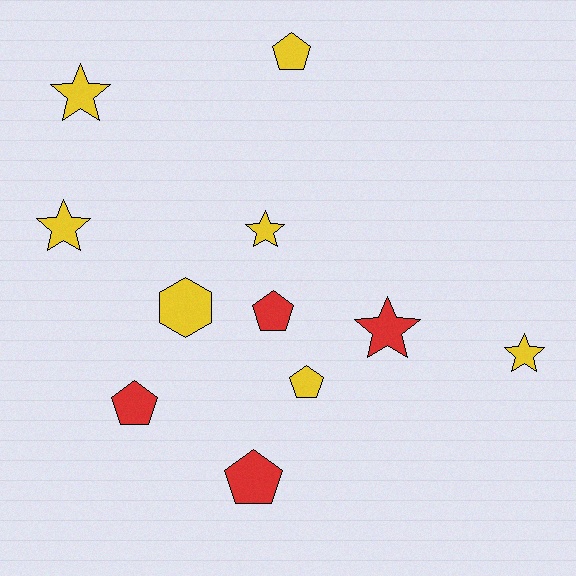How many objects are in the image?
There are 11 objects.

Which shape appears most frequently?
Pentagon, with 5 objects.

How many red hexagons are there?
There are no red hexagons.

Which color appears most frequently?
Yellow, with 7 objects.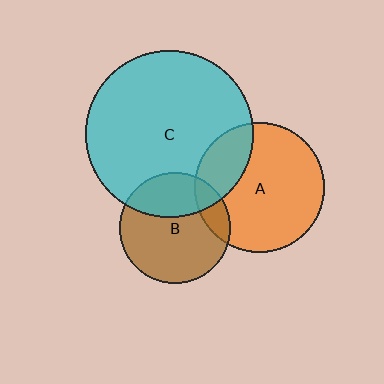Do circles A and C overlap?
Yes.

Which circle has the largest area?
Circle C (cyan).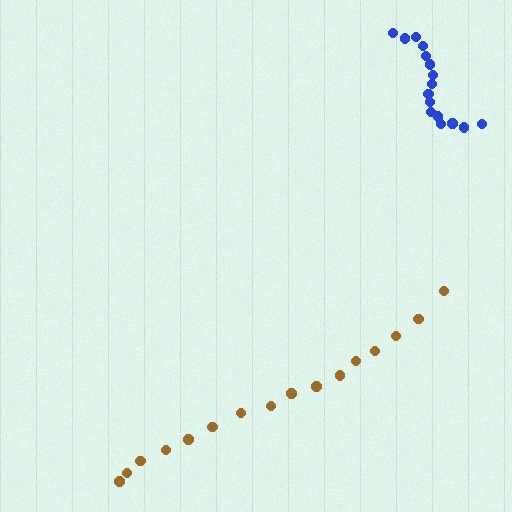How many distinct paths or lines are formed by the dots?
There are 2 distinct paths.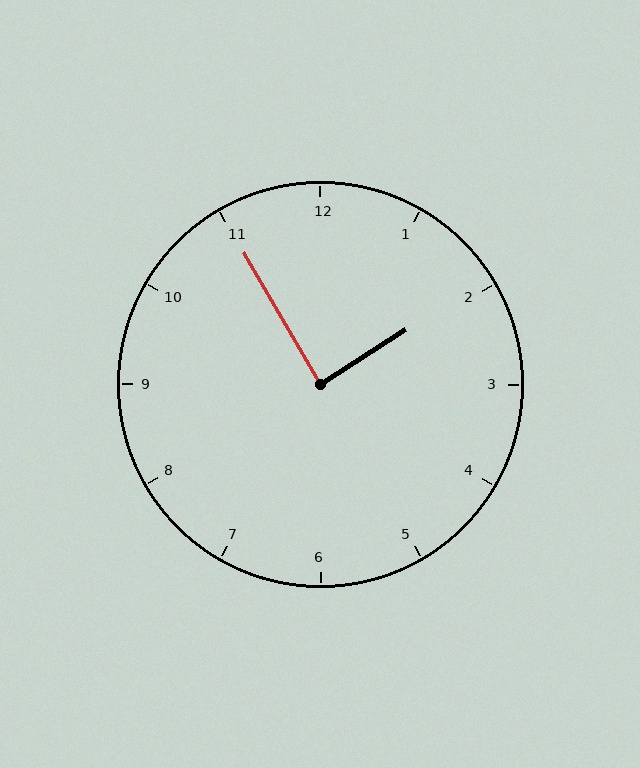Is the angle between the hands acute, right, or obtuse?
It is right.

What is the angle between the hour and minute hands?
Approximately 88 degrees.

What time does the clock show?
1:55.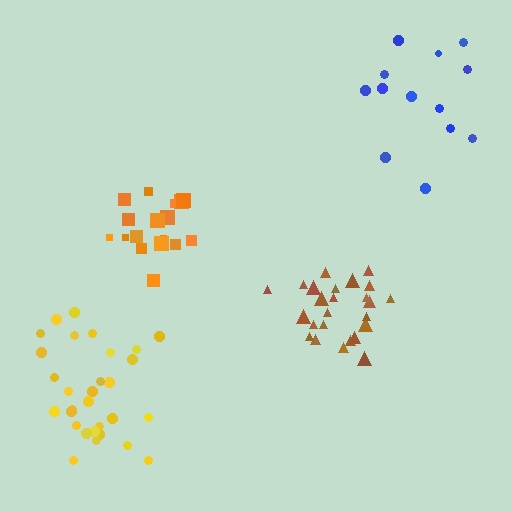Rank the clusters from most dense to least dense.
orange, brown, yellow, blue.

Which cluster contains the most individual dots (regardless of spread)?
Yellow (30).